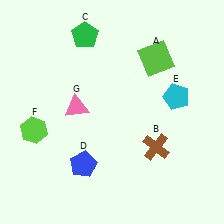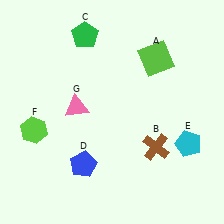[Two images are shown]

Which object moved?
The cyan pentagon (E) moved down.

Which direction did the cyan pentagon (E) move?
The cyan pentagon (E) moved down.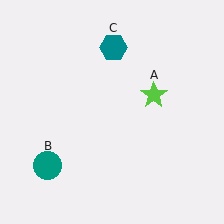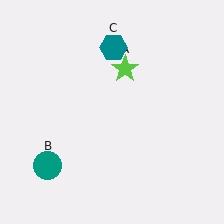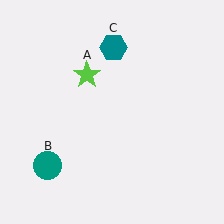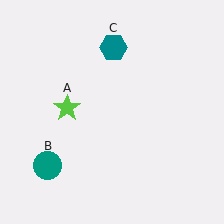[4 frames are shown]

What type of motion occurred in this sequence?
The lime star (object A) rotated counterclockwise around the center of the scene.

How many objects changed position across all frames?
1 object changed position: lime star (object A).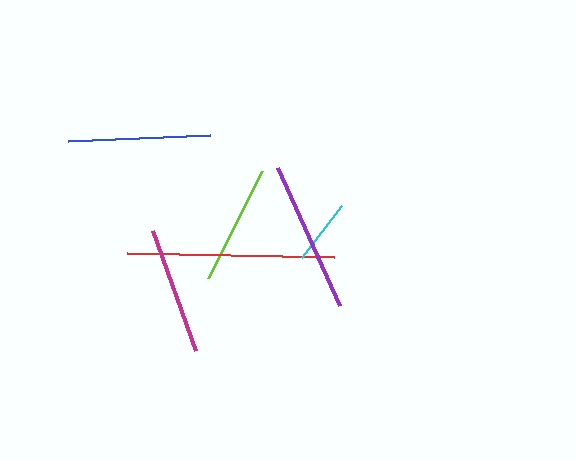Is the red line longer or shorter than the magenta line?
The red line is longer than the magenta line.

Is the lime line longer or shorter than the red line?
The red line is longer than the lime line.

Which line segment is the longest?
The red line is the longest at approximately 207 pixels.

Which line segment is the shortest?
The cyan line is the shortest at approximately 66 pixels.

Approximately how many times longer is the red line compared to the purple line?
The red line is approximately 1.4 times the length of the purple line.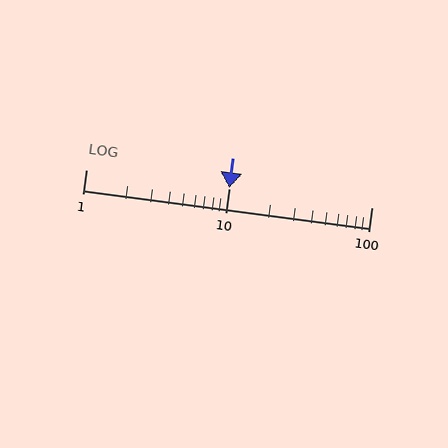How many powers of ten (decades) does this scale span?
The scale spans 2 decades, from 1 to 100.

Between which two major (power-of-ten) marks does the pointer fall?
The pointer is between 10 and 100.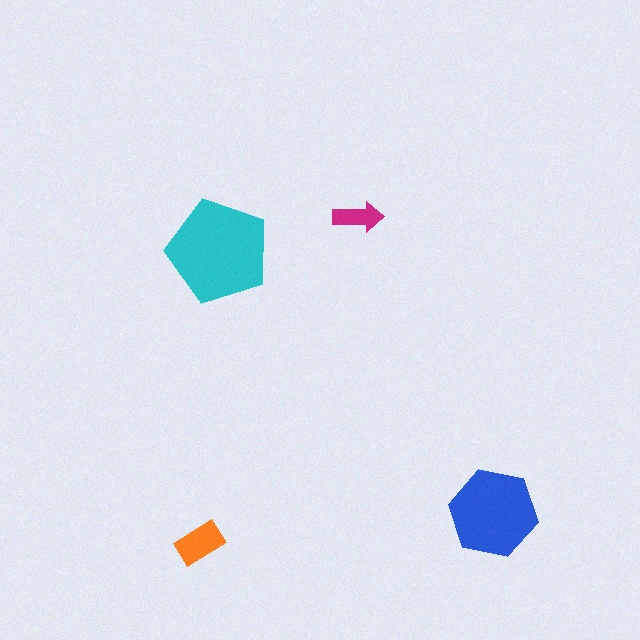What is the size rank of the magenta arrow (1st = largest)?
4th.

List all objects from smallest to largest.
The magenta arrow, the orange rectangle, the blue hexagon, the cyan pentagon.